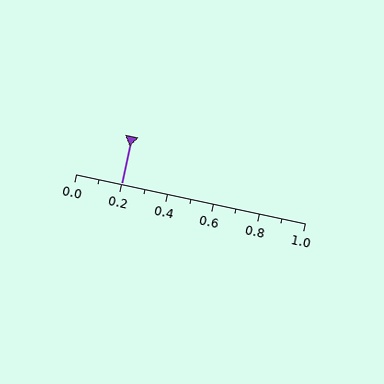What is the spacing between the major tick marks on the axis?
The major ticks are spaced 0.2 apart.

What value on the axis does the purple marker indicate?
The marker indicates approximately 0.2.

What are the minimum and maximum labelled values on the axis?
The axis runs from 0.0 to 1.0.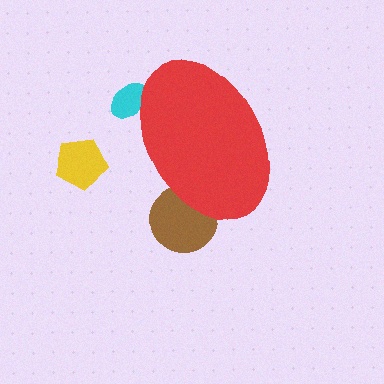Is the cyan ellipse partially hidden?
Yes, the cyan ellipse is partially hidden behind the red ellipse.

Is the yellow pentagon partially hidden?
No, the yellow pentagon is fully visible.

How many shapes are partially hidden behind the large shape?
2 shapes are partially hidden.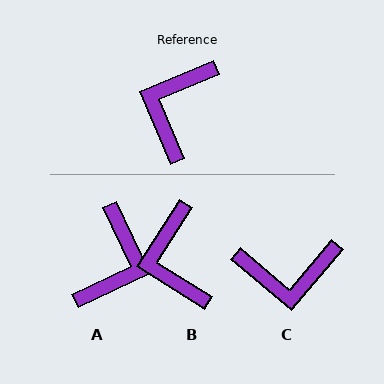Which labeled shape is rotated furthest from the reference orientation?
A, about 177 degrees away.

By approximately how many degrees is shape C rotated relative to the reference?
Approximately 117 degrees counter-clockwise.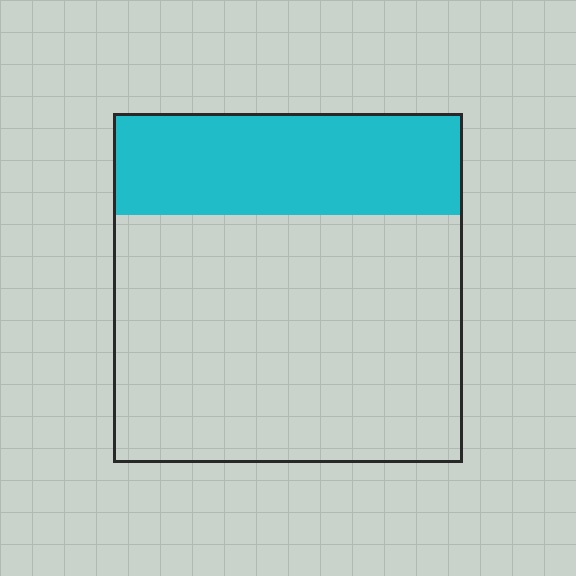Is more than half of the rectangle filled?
No.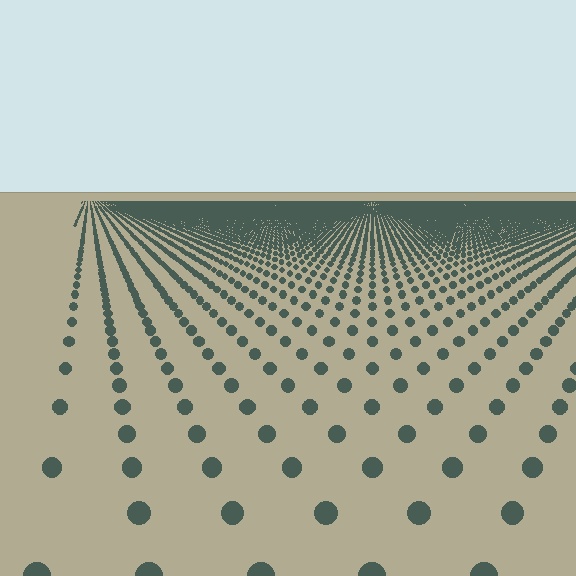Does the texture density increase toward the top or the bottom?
Density increases toward the top.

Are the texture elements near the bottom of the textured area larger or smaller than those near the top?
Larger. Near the bottom, elements are closer to the viewer and appear at a bigger on-screen size.